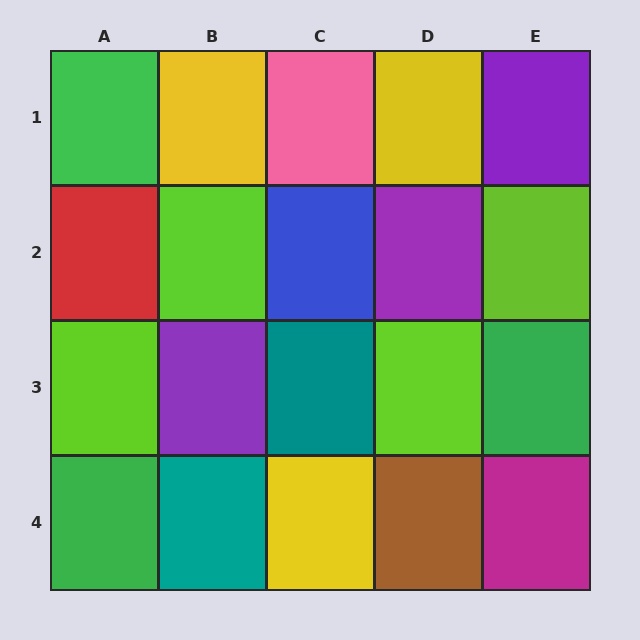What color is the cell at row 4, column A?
Green.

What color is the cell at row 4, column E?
Magenta.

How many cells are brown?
1 cell is brown.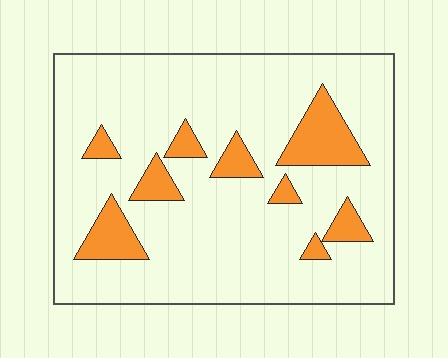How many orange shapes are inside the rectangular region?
9.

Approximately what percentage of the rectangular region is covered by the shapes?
Approximately 15%.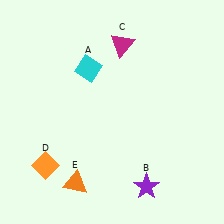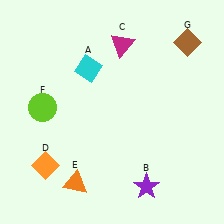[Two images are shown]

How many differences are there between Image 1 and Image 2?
There are 2 differences between the two images.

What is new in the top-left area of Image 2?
A lime circle (F) was added in the top-left area of Image 2.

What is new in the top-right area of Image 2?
A brown diamond (G) was added in the top-right area of Image 2.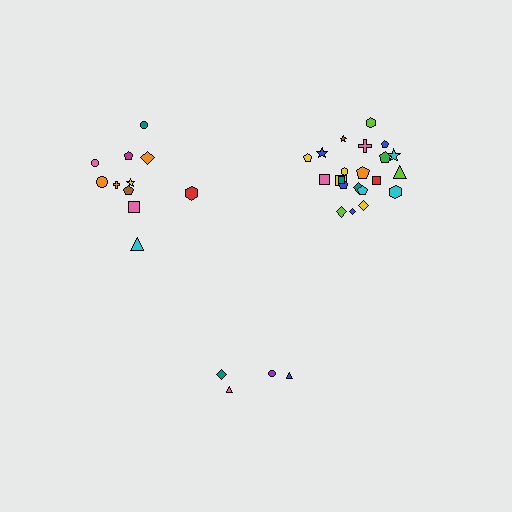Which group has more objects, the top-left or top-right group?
The top-right group.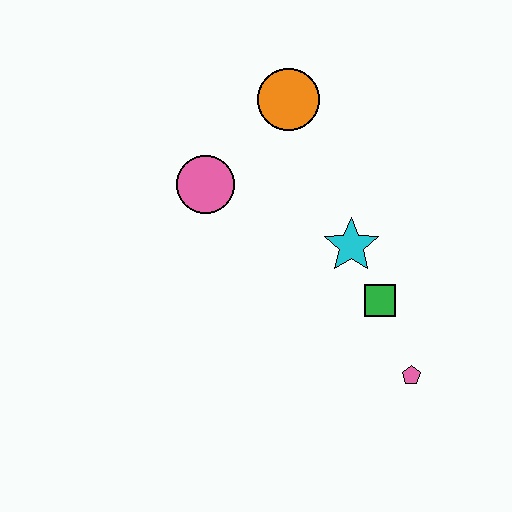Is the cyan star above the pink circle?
No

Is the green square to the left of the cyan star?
No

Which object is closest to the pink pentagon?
The green square is closest to the pink pentagon.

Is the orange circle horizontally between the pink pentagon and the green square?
No